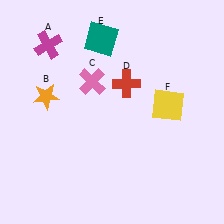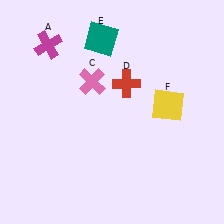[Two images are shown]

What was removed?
The orange star (B) was removed in Image 2.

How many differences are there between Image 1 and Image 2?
There is 1 difference between the two images.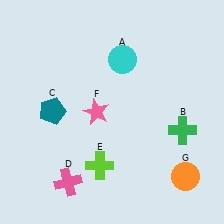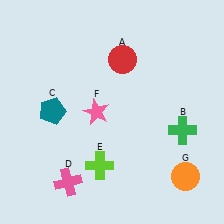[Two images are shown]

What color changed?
The circle (A) changed from cyan in Image 1 to red in Image 2.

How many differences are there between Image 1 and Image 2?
There is 1 difference between the two images.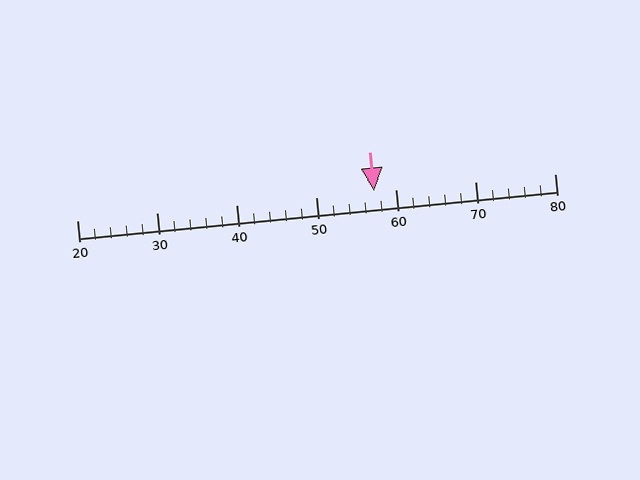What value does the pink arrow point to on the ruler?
The pink arrow points to approximately 57.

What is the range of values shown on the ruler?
The ruler shows values from 20 to 80.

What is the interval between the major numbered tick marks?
The major tick marks are spaced 10 units apart.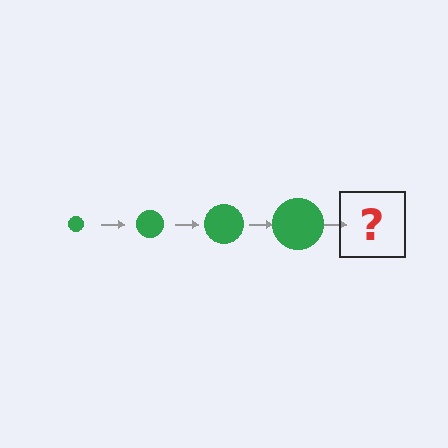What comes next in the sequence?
The next element should be a green circle, larger than the previous one.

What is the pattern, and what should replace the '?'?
The pattern is that the circle gets progressively larger each step. The '?' should be a green circle, larger than the previous one.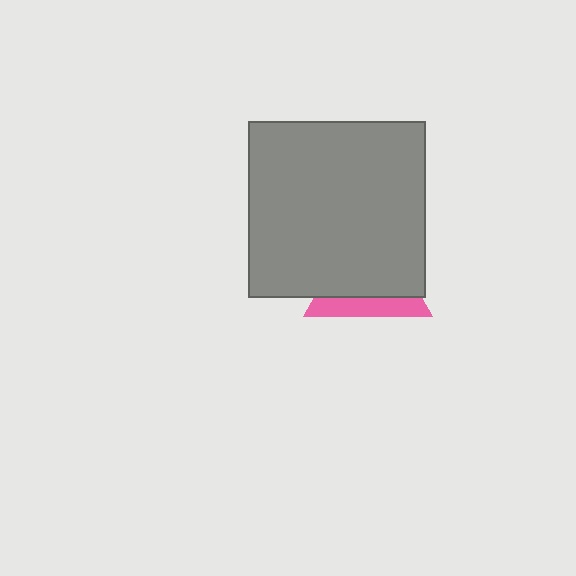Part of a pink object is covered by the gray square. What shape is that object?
It is a triangle.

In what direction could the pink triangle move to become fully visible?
The pink triangle could move down. That would shift it out from behind the gray square entirely.